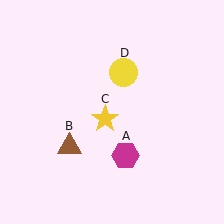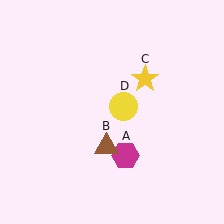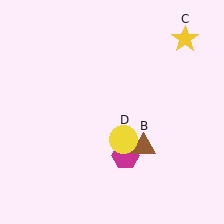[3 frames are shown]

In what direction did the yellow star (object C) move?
The yellow star (object C) moved up and to the right.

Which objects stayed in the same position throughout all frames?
Magenta hexagon (object A) remained stationary.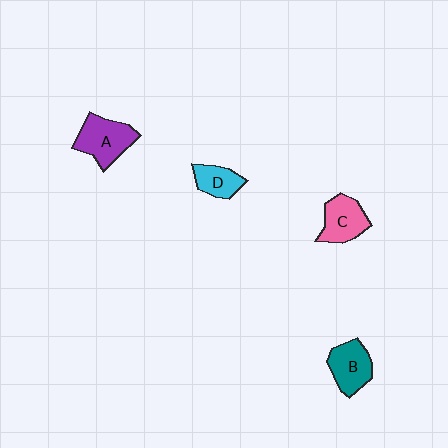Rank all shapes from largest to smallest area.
From largest to smallest: A (purple), B (teal), C (pink), D (cyan).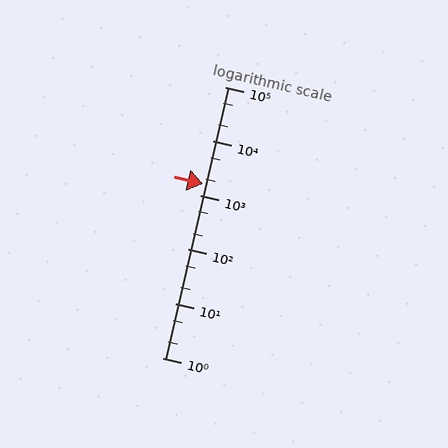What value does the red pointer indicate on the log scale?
The pointer indicates approximately 1600.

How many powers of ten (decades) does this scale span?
The scale spans 5 decades, from 1 to 100000.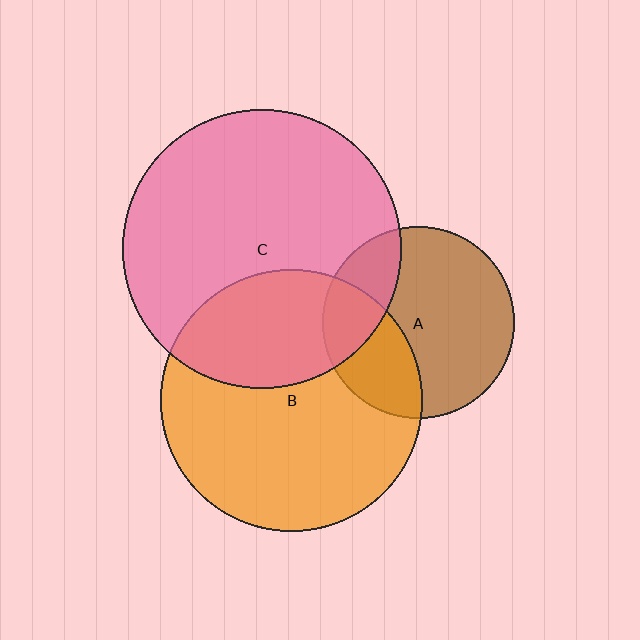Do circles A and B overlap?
Yes.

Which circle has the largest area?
Circle C (pink).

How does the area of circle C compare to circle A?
Approximately 2.1 times.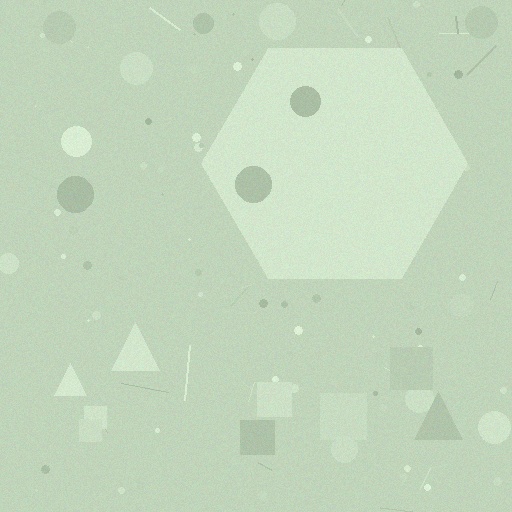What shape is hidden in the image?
A hexagon is hidden in the image.